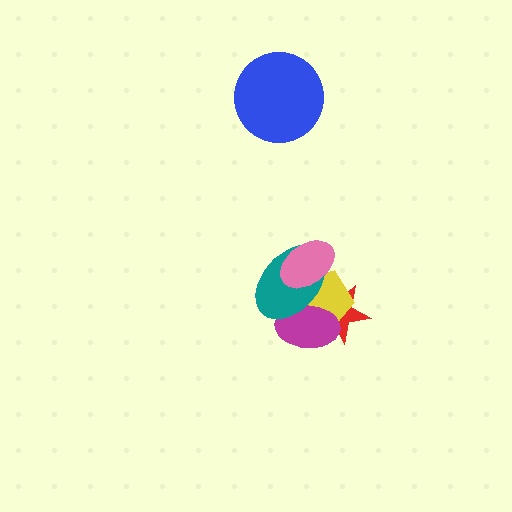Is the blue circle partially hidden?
No, no other shape covers it.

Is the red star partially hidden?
Yes, it is partially covered by another shape.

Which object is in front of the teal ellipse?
The pink ellipse is in front of the teal ellipse.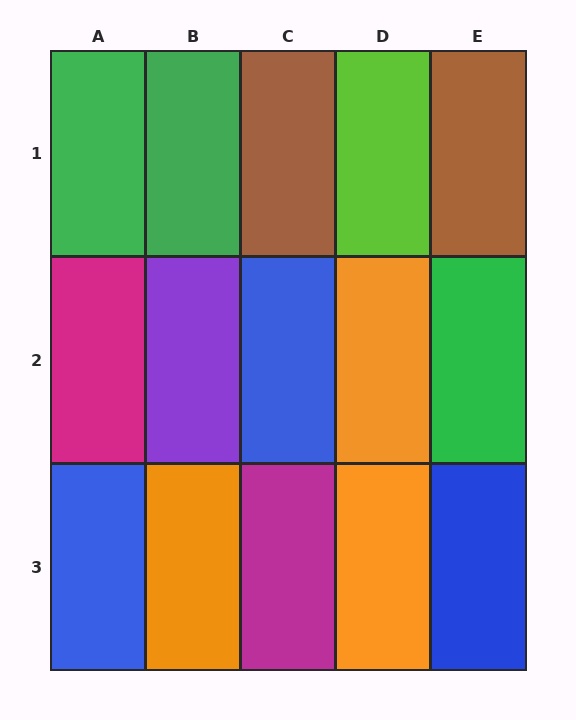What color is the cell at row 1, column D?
Lime.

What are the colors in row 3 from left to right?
Blue, orange, magenta, orange, blue.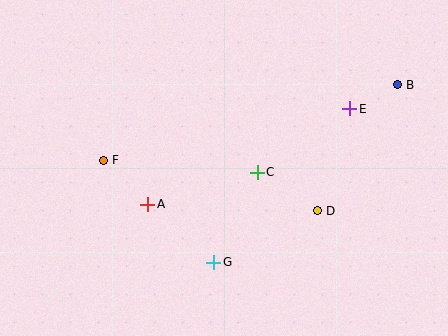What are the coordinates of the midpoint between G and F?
The midpoint between G and F is at (159, 211).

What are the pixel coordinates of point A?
Point A is at (148, 204).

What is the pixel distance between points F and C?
The distance between F and C is 155 pixels.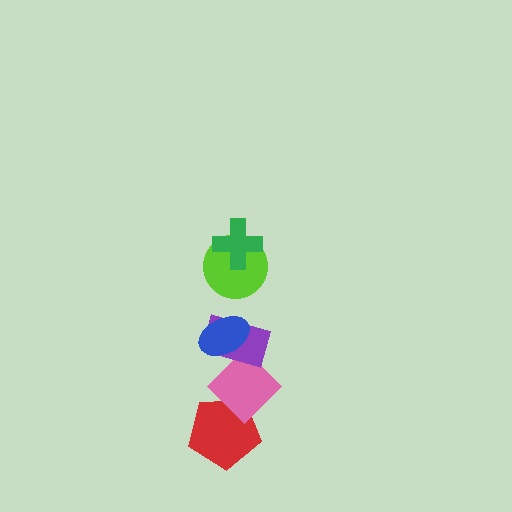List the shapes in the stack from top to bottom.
From top to bottom: the green cross, the lime circle, the blue ellipse, the purple rectangle, the pink diamond, the red pentagon.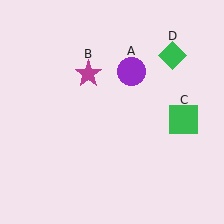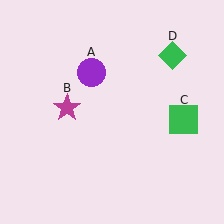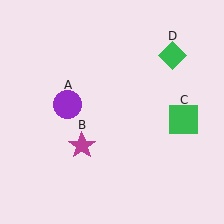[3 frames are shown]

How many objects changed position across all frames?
2 objects changed position: purple circle (object A), magenta star (object B).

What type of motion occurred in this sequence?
The purple circle (object A), magenta star (object B) rotated counterclockwise around the center of the scene.